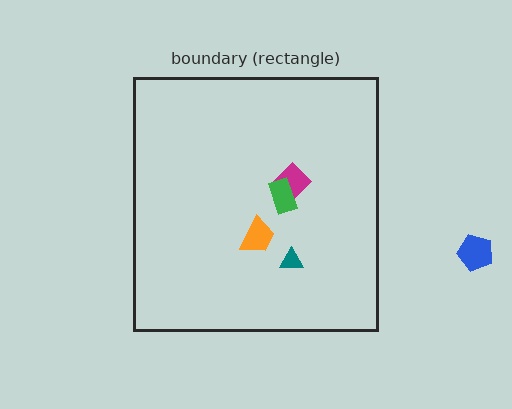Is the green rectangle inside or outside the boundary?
Inside.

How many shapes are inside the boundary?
4 inside, 1 outside.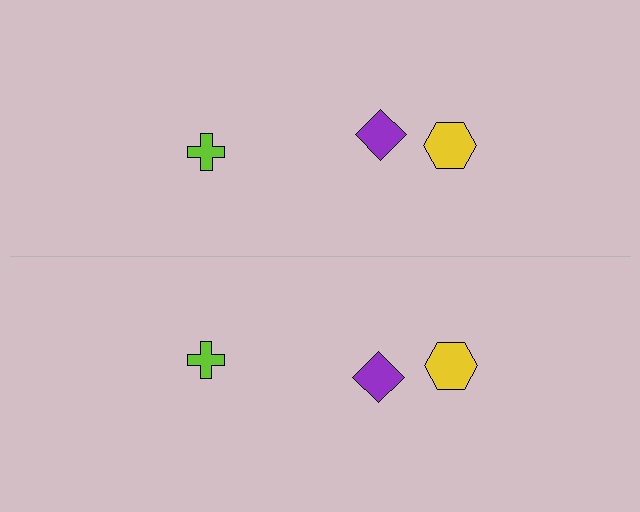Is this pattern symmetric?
Yes, this pattern has bilateral (reflection) symmetry.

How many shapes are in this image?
There are 6 shapes in this image.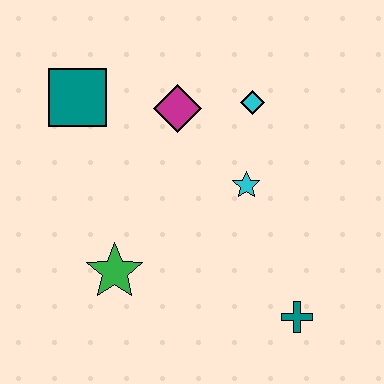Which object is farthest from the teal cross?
The teal square is farthest from the teal cross.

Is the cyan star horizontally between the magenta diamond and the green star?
No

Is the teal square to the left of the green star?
Yes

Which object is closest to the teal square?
The magenta diamond is closest to the teal square.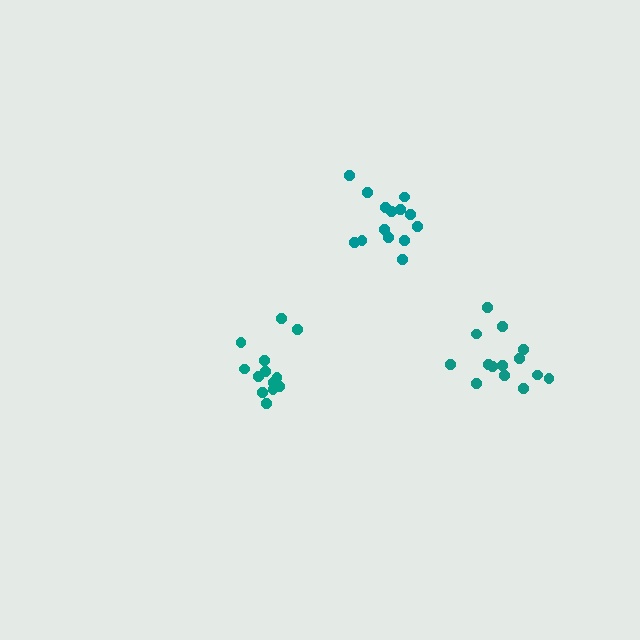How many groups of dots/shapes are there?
There are 3 groups.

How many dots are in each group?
Group 1: 14 dots, Group 2: 13 dots, Group 3: 14 dots (41 total).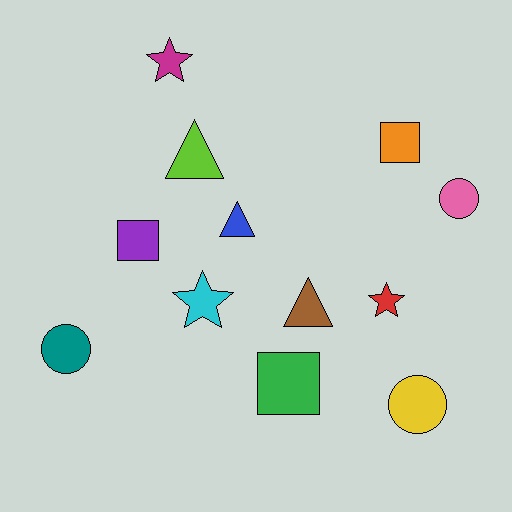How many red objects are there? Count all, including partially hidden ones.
There is 1 red object.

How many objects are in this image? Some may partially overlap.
There are 12 objects.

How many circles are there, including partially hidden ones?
There are 3 circles.